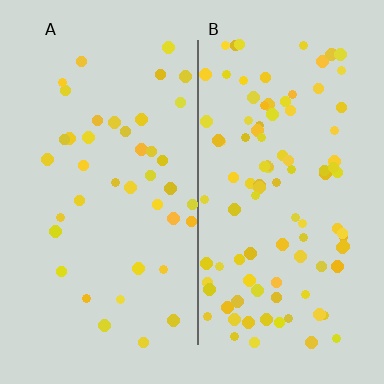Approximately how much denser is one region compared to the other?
Approximately 2.5× — region B over region A.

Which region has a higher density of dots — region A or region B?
B (the right).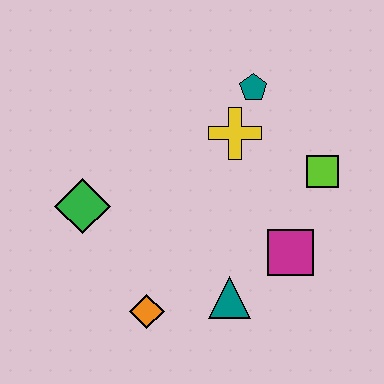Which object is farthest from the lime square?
The green diamond is farthest from the lime square.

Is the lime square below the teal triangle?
No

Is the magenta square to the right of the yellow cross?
Yes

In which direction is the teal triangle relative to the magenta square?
The teal triangle is to the left of the magenta square.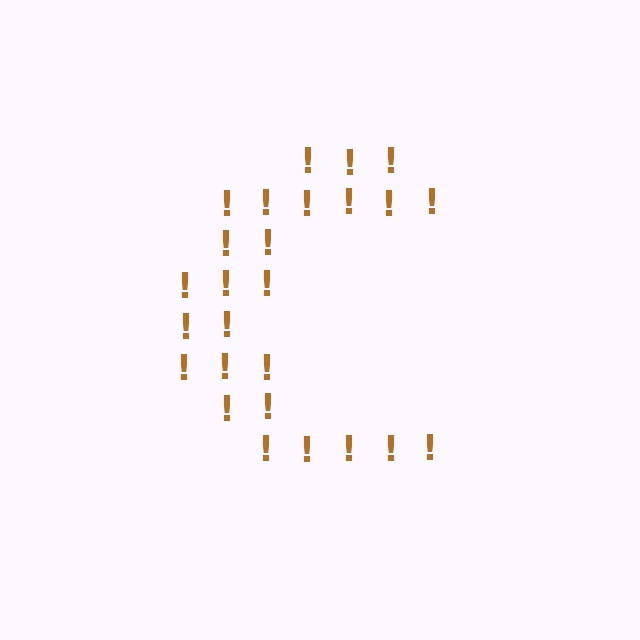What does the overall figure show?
The overall figure shows the letter C.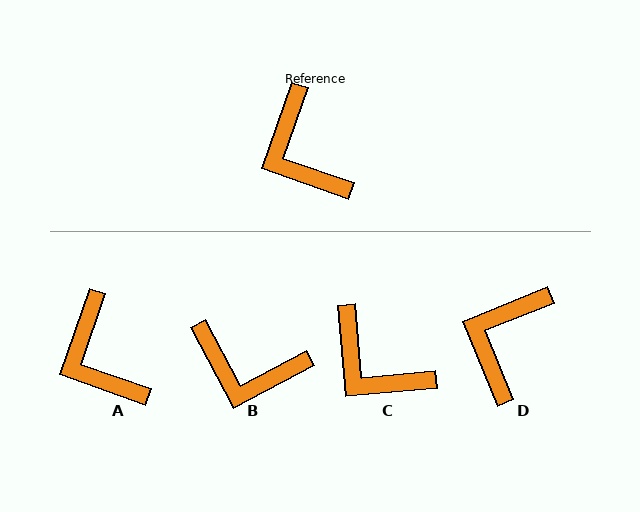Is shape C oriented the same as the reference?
No, it is off by about 24 degrees.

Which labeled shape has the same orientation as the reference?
A.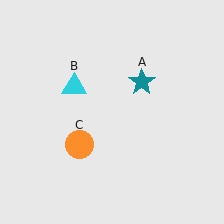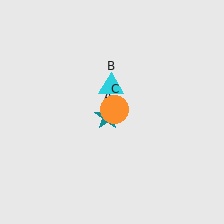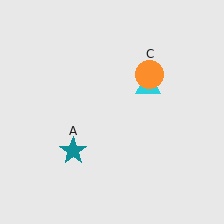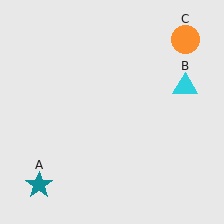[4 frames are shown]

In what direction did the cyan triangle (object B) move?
The cyan triangle (object B) moved right.